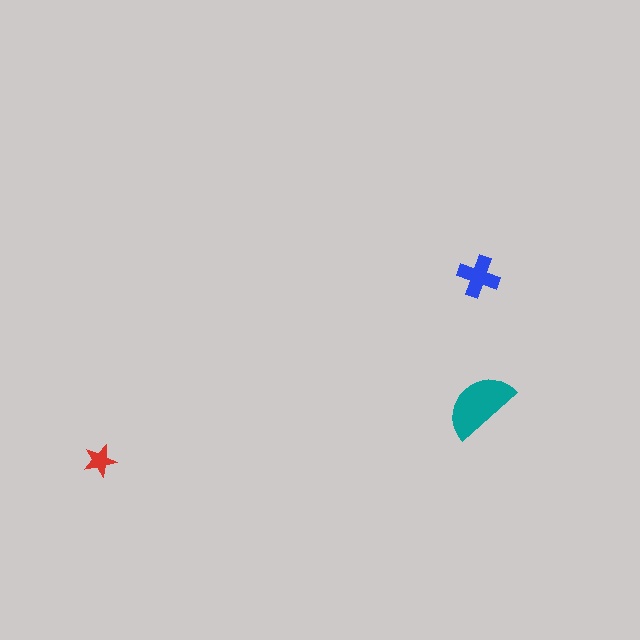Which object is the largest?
The teal semicircle.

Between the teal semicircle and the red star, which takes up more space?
The teal semicircle.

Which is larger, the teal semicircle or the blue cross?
The teal semicircle.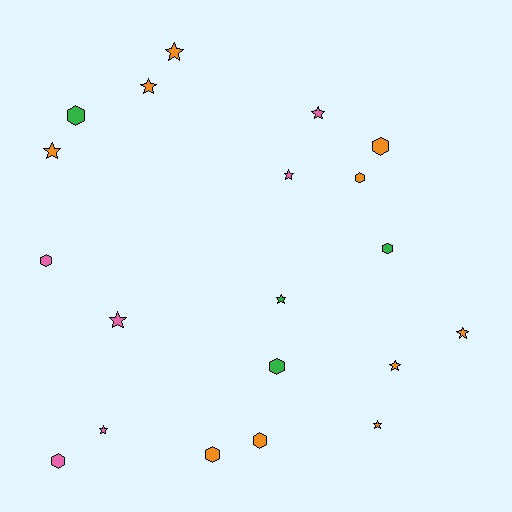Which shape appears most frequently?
Star, with 11 objects.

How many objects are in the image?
There are 20 objects.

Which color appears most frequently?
Orange, with 10 objects.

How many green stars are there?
There is 1 green star.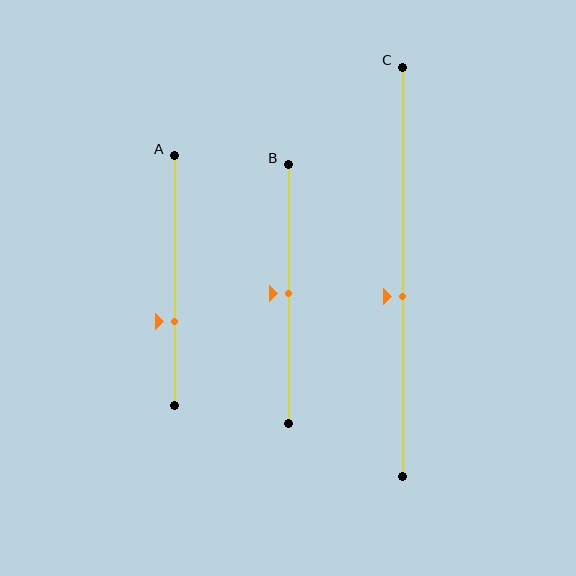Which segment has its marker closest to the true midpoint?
Segment B has its marker closest to the true midpoint.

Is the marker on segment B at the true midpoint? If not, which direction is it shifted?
Yes, the marker on segment B is at the true midpoint.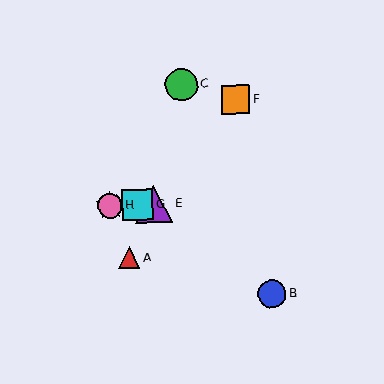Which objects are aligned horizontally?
Objects D, E, G, H are aligned horizontally.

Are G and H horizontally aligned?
Yes, both are at y≈205.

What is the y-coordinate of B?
Object B is at y≈294.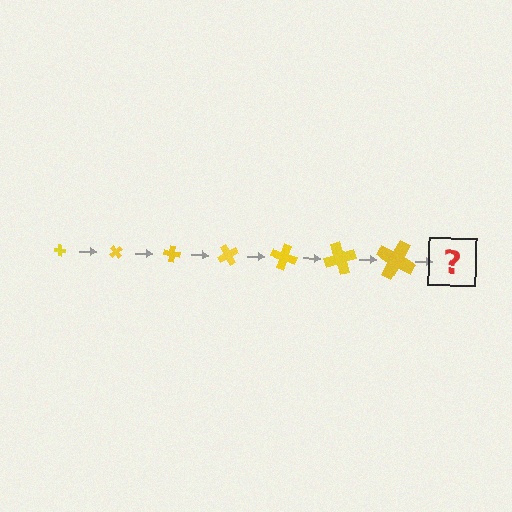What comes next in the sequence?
The next element should be a cross, larger than the previous one and rotated 350 degrees from the start.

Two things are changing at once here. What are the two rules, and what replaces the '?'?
The two rules are that the cross grows larger each step and it rotates 50 degrees each step. The '?' should be a cross, larger than the previous one and rotated 350 degrees from the start.